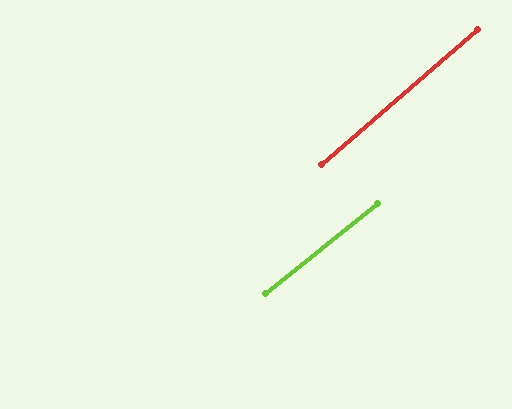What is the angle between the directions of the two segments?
Approximately 2 degrees.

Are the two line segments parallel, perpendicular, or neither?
Parallel — their directions differ by only 1.9°.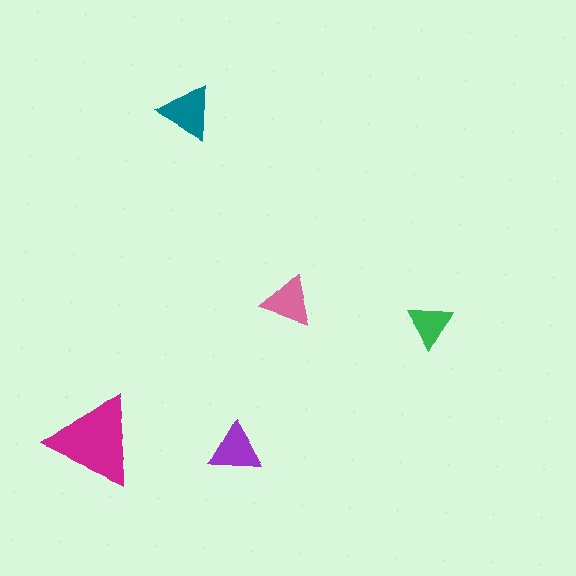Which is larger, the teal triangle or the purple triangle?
The teal one.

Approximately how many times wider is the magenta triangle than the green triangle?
About 2 times wider.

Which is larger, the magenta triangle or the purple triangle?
The magenta one.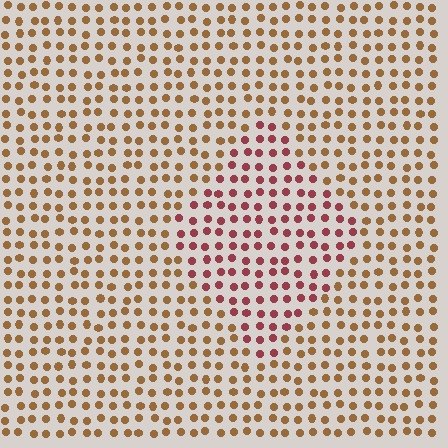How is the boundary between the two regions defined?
The boundary is defined purely by a slight shift in hue (about 40 degrees). Spacing, size, and orientation are identical on both sides.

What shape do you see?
I see a diamond.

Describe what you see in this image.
The image is filled with small brown elements in a uniform arrangement. A diamond-shaped region is visible where the elements are tinted to a slightly different hue, forming a subtle color boundary.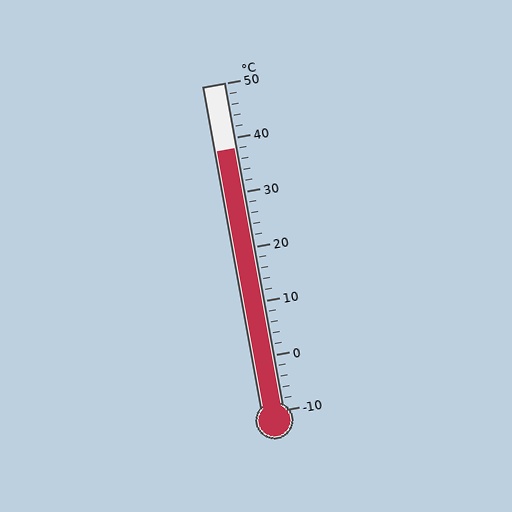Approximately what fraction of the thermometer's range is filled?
The thermometer is filled to approximately 80% of its range.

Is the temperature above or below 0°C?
The temperature is above 0°C.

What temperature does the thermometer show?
The thermometer shows approximately 38°C.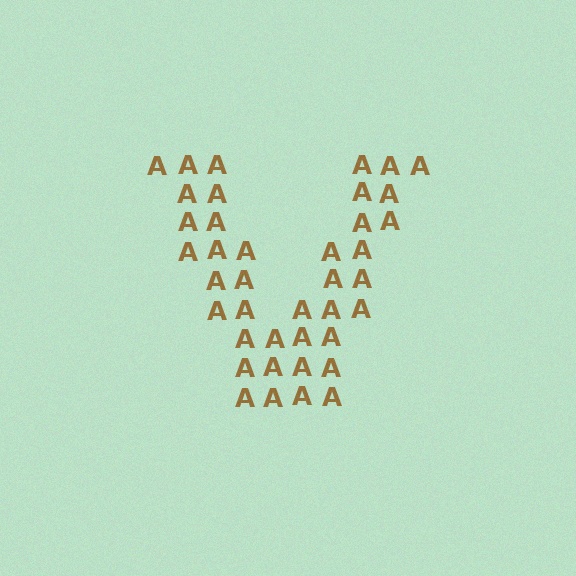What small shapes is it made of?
It is made of small letter A's.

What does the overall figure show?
The overall figure shows the letter V.